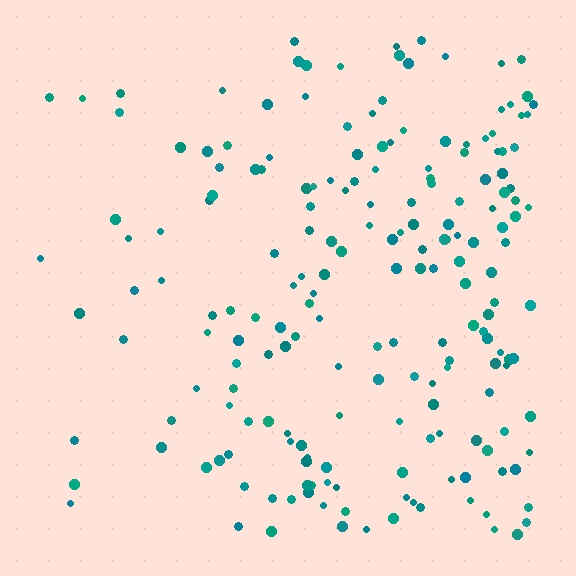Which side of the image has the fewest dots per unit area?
The left.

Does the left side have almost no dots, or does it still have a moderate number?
Still a moderate number, just noticeably fewer than the right.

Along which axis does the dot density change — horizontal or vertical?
Horizontal.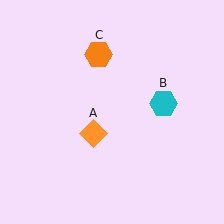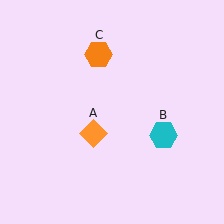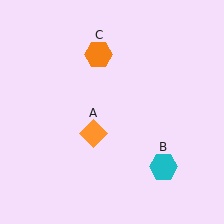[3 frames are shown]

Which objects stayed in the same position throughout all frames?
Orange diamond (object A) and orange hexagon (object C) remained stationary.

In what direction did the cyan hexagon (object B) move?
The cyan hexagon (object B) moved down.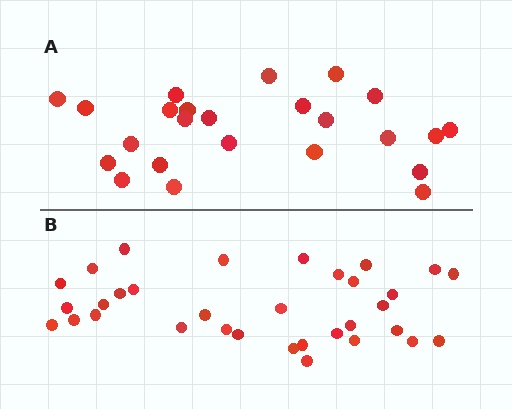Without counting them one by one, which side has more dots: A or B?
Region B (the bottom region) has more dots.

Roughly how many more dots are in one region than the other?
Region B has roughly 8 or so more dots than region A.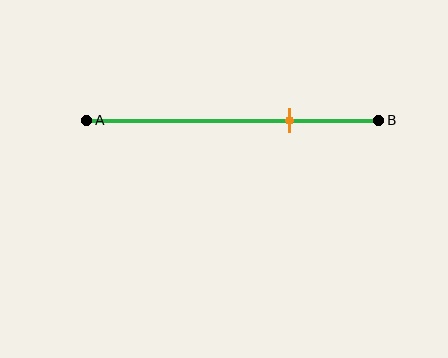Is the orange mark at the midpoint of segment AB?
No, the mark is at about 70% from A, not at the 50% midpoint.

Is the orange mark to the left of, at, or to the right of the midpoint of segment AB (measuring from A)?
The orange mark is to the right of the midpoint of segment AB.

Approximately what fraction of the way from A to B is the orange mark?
The orange mark is approximately 70% of the way from A to B.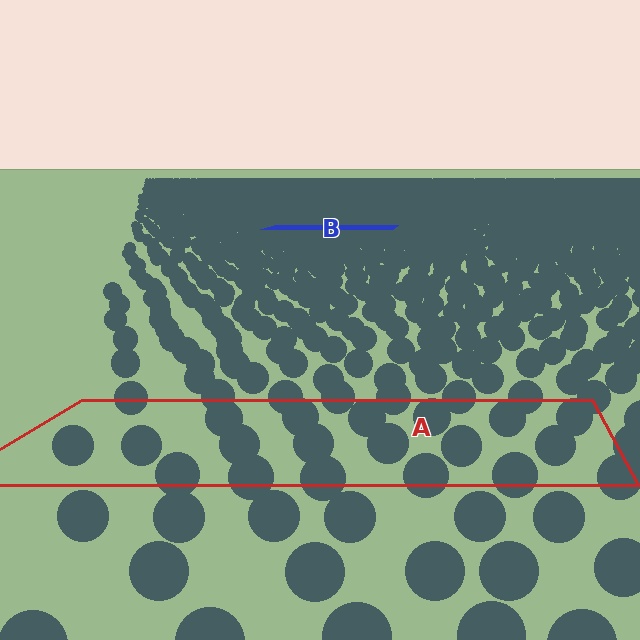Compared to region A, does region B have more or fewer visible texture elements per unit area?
Region B has more texture elements per unit area — they are packed more densely because it is farther away.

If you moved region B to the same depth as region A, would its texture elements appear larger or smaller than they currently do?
They would appear larger. At a closer depth, the same texture elements are projected at a bigger on-screen size.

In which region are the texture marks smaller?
The texture marks are smaller in region B, because it is farther away.